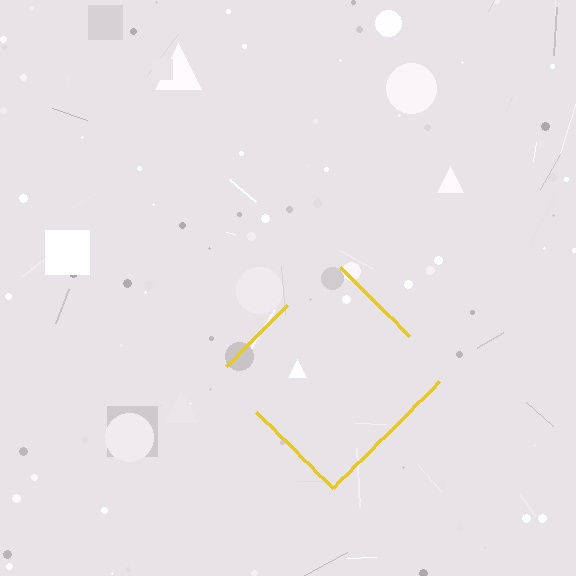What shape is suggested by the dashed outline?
The dashed outline suggests a diamond.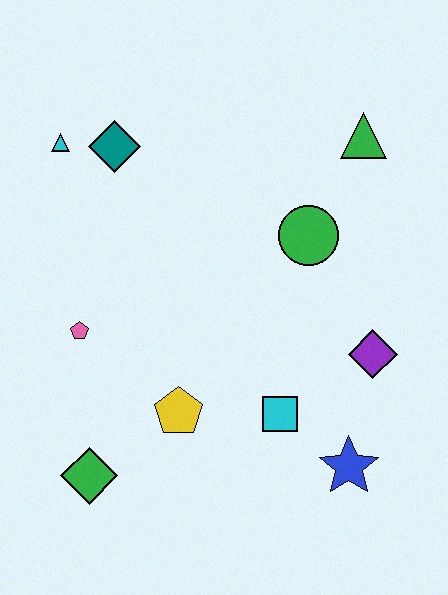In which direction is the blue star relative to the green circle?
The blue star is below the green circle.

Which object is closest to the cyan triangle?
The teal diamond is closest to the cyan triangle.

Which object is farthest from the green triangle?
The green diamond is farthest from the green triangle.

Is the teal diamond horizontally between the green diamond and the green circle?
Yes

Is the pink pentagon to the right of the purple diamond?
No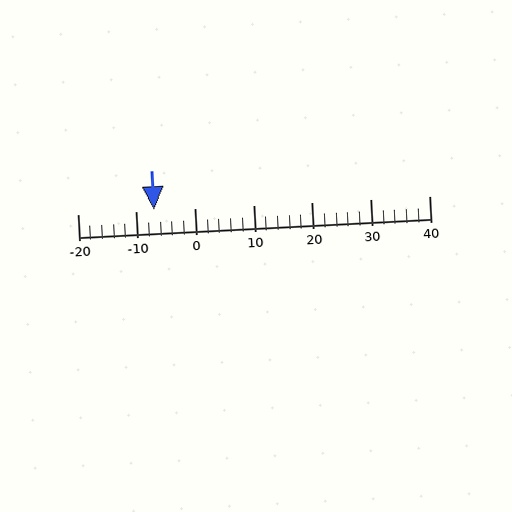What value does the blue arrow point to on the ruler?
The blue arrow points to approximately -7.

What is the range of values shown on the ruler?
The ruler shows values from -20 to 40.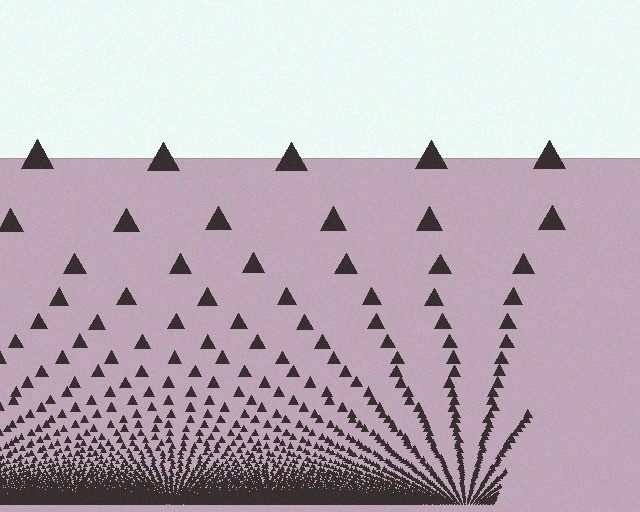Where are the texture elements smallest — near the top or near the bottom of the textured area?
Near the bottom.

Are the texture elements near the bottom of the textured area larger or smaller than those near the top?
Smaller. The gradient is inverted — elements near the bottom are smaller and denser.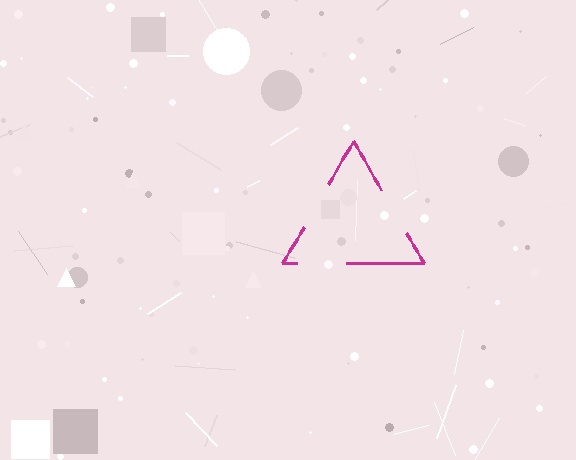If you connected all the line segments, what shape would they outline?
They would outline a triangle.